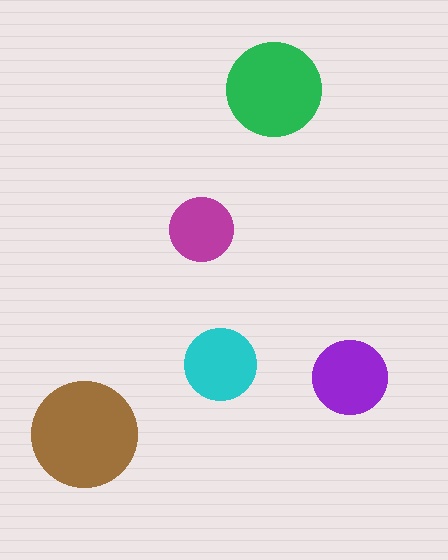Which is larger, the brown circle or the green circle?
The brown one.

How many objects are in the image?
There are 5 objects in the image.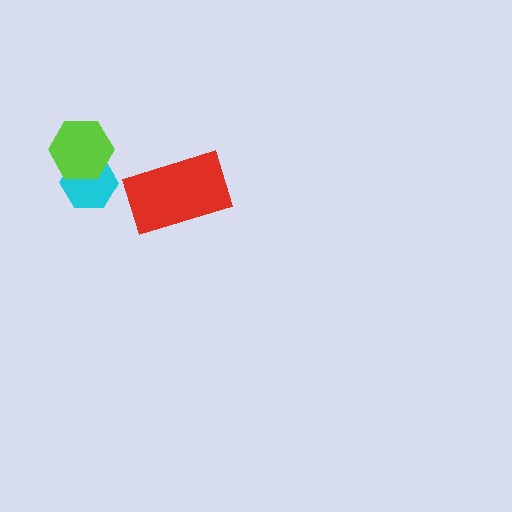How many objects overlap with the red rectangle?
0 objects overlap with the red rectangle.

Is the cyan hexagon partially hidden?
Yes, it is partially covered by another shape.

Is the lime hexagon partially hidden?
No, no other shape covers it.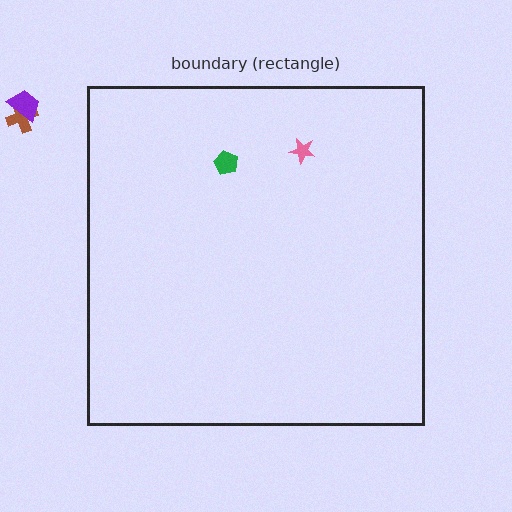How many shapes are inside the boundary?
2 inside, 2 outside.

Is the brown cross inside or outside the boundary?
Outside.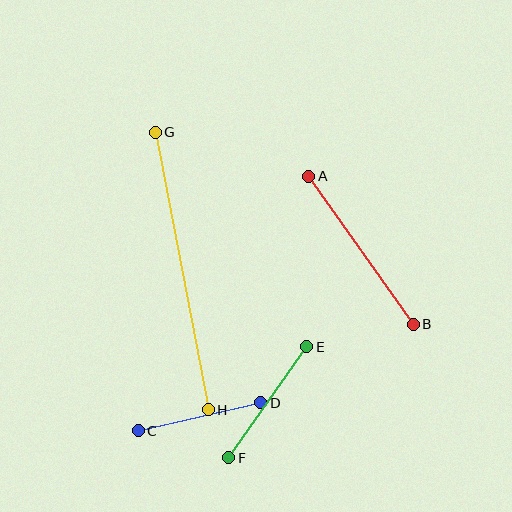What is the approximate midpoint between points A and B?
The midpoint is at approximately (361, 250) pixels.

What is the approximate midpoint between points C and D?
The midpoint is at approximately (200, 417) pixels.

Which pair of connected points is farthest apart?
Points G and H are farthest apart.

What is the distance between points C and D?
The distance is approximately 126 pixels.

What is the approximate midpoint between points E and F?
The midpoint is at approximately (268, 402) pixels.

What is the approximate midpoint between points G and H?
The midpoint is at approximately (182, 271) pixels.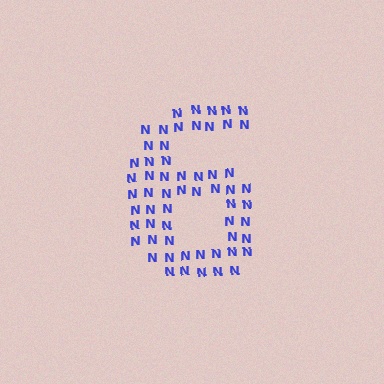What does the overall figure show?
The overall figure shows the digit 6.